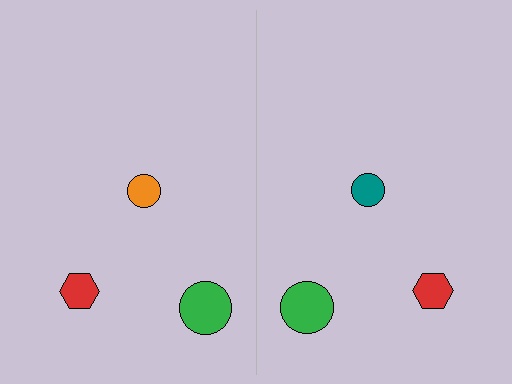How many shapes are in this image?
There are 6 shapes in this image.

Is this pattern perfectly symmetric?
No, the pattern is not perfectly symmetric. The teal circle on the right side breaks the symmetry — its mirror counterpart is orange.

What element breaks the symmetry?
The teal circle on the right side breaks the symmetry — its mirror counterpart is orange.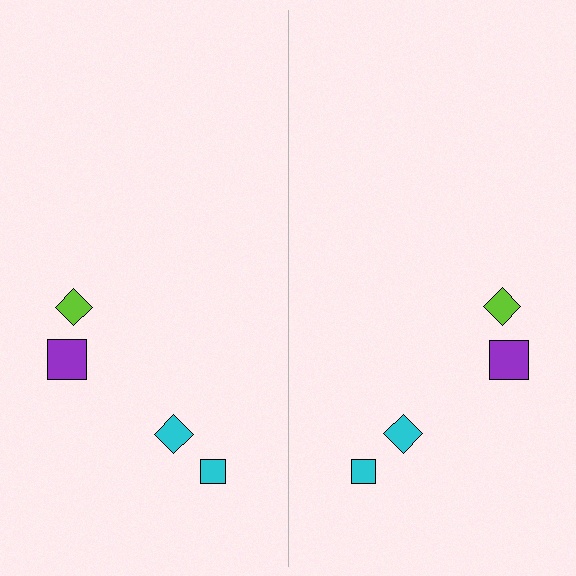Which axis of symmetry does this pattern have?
The pattern has a vertical axis of symmetry running through the center of the image.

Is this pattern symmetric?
Yes, this pattern has bilateral (reflection) symmetry.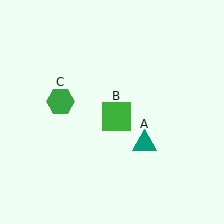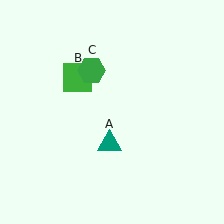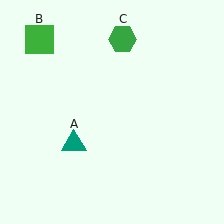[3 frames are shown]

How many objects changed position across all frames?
3 objects changed position: teal triangle (object A), green square (object B), green hexagon (object C).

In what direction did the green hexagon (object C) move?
The green hexagon (object C) moved up and to the right.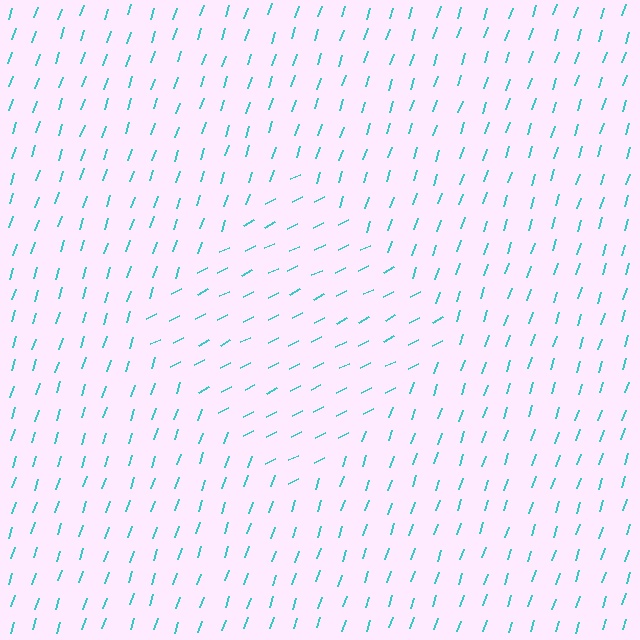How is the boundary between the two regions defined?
The boundary is defined purely by a change in line orientation (approximately 45 degrees difference). All lines are the same color and thickness.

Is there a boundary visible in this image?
Yes, there is a texture boundary formed by a change in line orientation.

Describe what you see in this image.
The image is filled with small cyan line segments. A diamond region in the image has lines oriented differently from the surrounding lines, creating a visible texture boundary.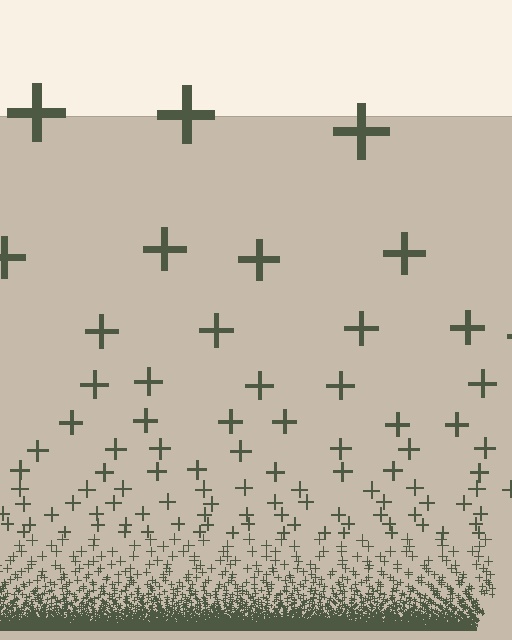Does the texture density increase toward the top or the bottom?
Density increases toward the bottom.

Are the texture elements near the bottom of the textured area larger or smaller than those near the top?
Smaller. The gradient is inverted — elements near the bottom are smaller and denser.